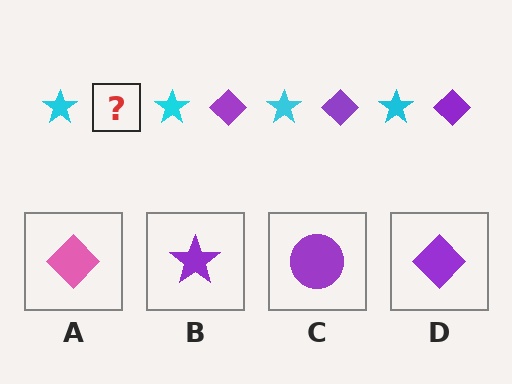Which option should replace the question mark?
Option D.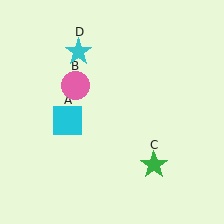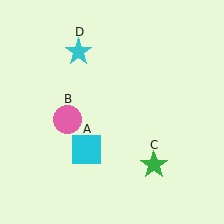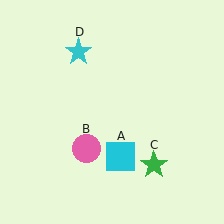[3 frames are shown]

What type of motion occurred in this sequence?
The cyan square (object A), pink circle (object B) rotated counterclockwise around the center of the scene.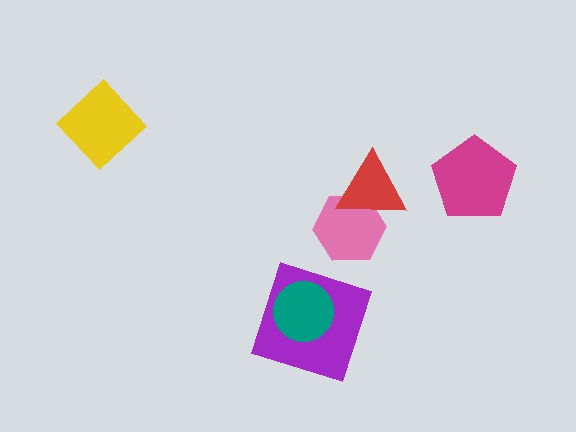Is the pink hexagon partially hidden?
Yes, it is partially covered by another shape.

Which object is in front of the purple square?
The teal circle is in front of the purple square.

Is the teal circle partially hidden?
No, no other shape covers it.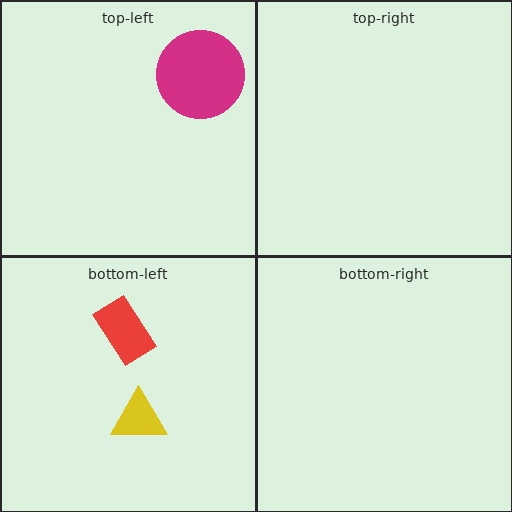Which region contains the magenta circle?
The top-left region.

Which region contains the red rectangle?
The bottom-left region.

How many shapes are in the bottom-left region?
2.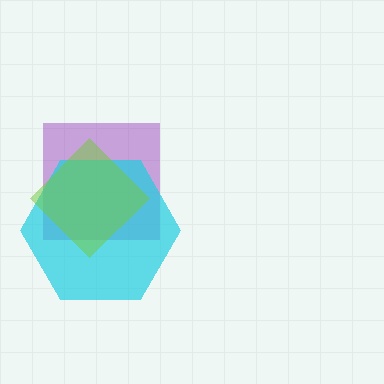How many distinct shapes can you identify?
There are 3 distinct shapes: a purple square, a cyan hexagon, a lime diamond.